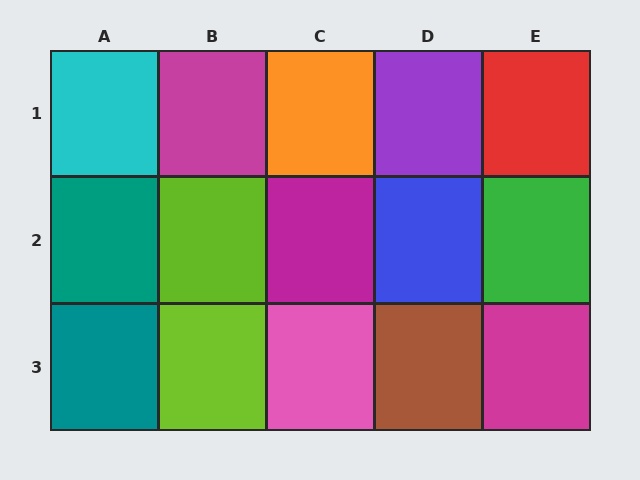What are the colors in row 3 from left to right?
Teal, lime, pink, brown, magenta.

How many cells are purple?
1 cell is purple.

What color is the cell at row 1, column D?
Purple.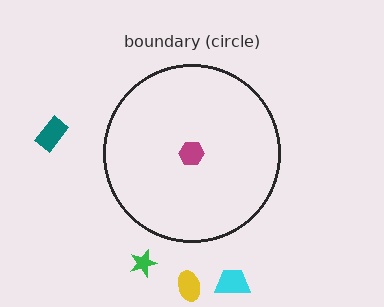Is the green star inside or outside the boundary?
Outside.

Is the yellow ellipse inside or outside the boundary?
Outside.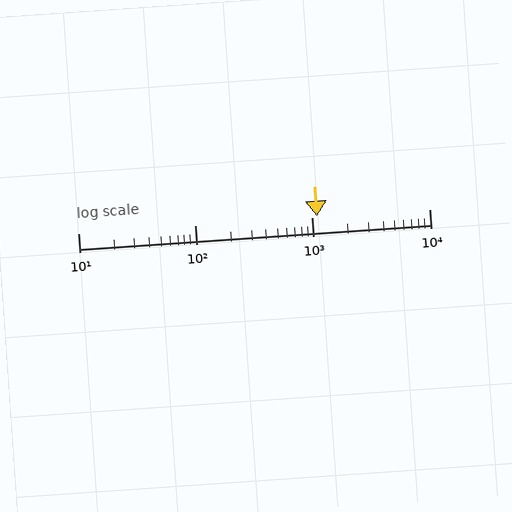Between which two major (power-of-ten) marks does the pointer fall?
The pointer is between 1000 and 10000.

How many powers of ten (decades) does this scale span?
The scale spans 3 decades, from 10 to 10000.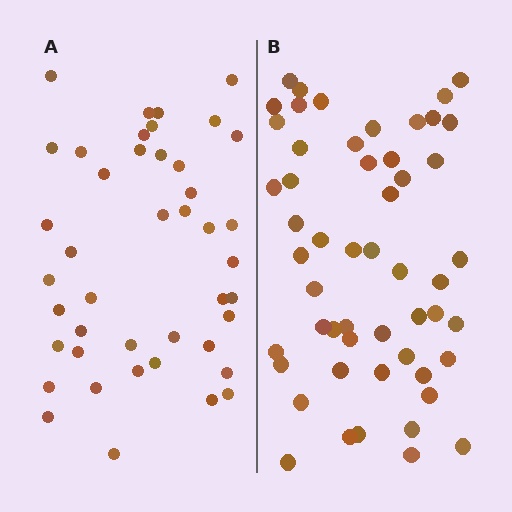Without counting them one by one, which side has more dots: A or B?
Region B (the right region) has more dots.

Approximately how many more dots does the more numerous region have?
Region B has roughly 10 or so more dots than region A.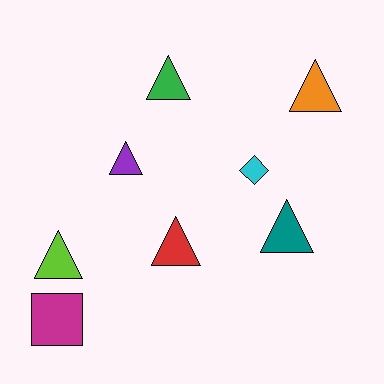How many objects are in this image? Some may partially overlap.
There are 8 objects.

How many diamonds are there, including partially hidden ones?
There is 1 diamond.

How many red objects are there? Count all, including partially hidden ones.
There is 1 red object.